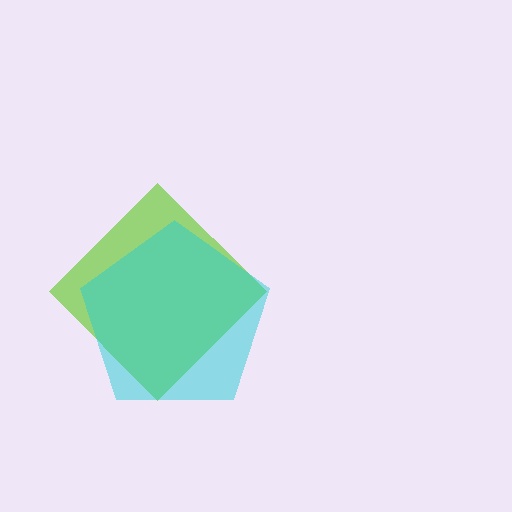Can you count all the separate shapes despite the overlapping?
Yes, there are 2 separate shapes.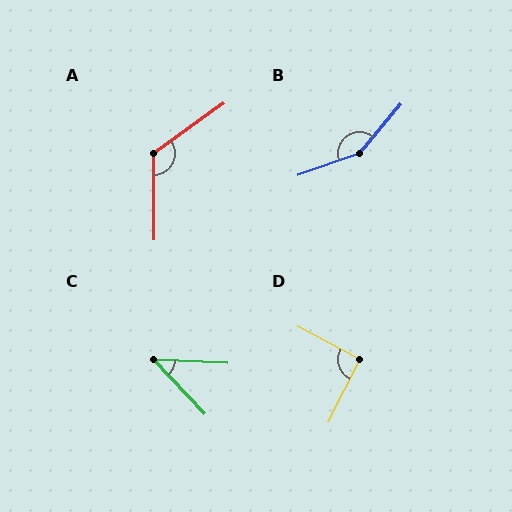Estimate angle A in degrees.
Approximately 126 degrees.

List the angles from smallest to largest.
C (44°), D (91°), A (126°), B (149°).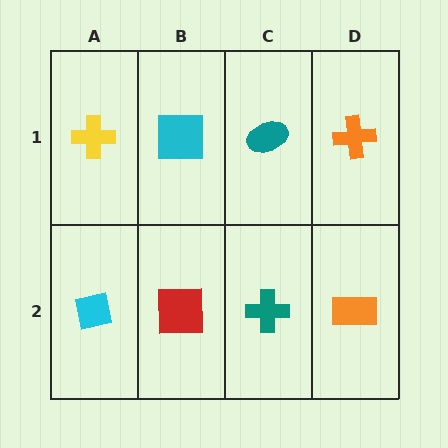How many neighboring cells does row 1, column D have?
2.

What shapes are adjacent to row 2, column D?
An orange cross (row 1, column D), a teal cross (row 2, column C).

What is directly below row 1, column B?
A red square.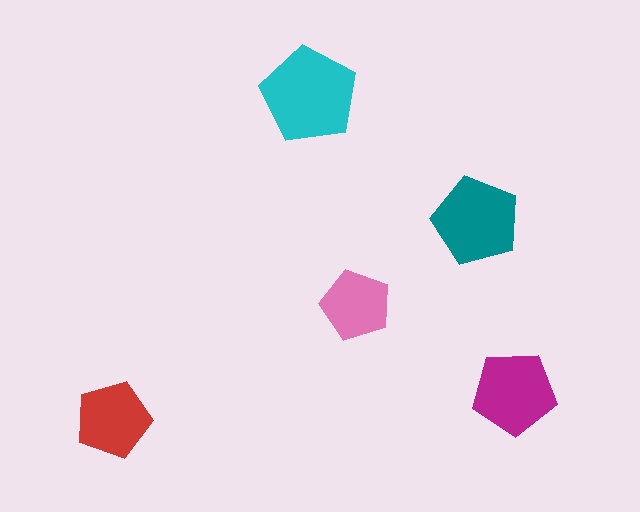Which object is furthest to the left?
The red pentagon is leftmost.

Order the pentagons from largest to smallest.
the cyan one, the teal one, the magenta one, the red one, the pink one.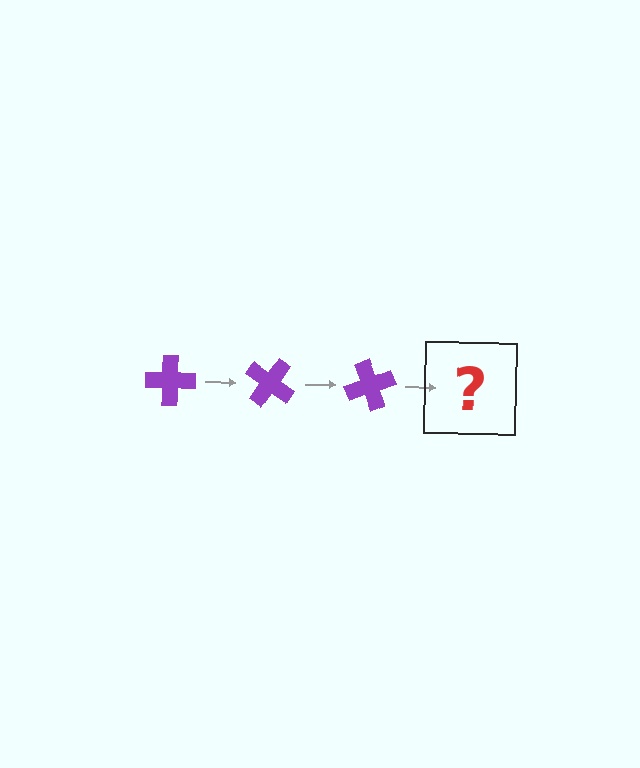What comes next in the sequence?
The next element should be a purple cross rotated 105 degrees.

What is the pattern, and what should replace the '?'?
The pattern is that the cross rotates 35 degrees each step. The '?' should be a purple cross rotated 105 degrees.